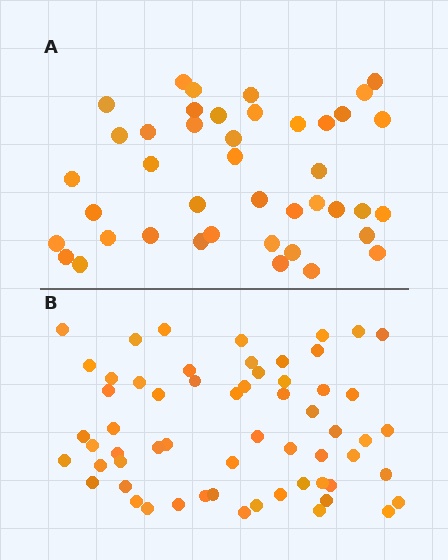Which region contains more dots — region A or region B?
Region B (the bottom region) has more dots.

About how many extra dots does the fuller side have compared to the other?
Region B has approximately 20 more dots than region A.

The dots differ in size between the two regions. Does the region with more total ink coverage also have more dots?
No. Region A has more total ink coverage because its dots are larger, but region B actually contains more individual dots. Total area can be misleading — the number of items is what matters here.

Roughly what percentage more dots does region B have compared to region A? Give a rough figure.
About 45% more.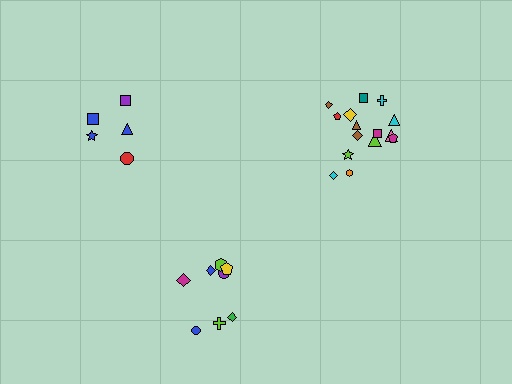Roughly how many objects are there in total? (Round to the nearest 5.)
Roughly 30 objects in total.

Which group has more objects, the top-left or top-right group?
The top-right group.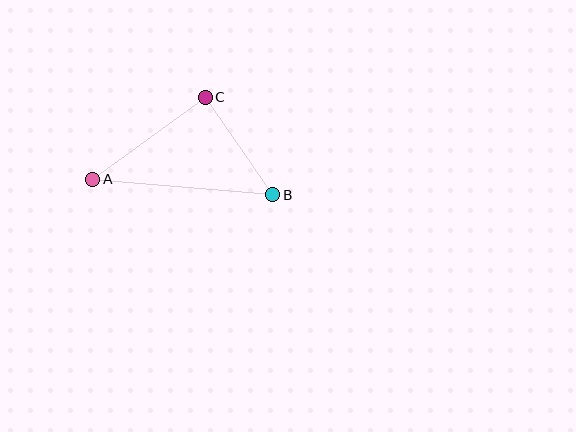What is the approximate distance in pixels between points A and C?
The distance between A and C is approximately 139 pixels.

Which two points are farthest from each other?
Points A and B are farthest from each other.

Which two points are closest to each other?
Points B and C are closest to each other.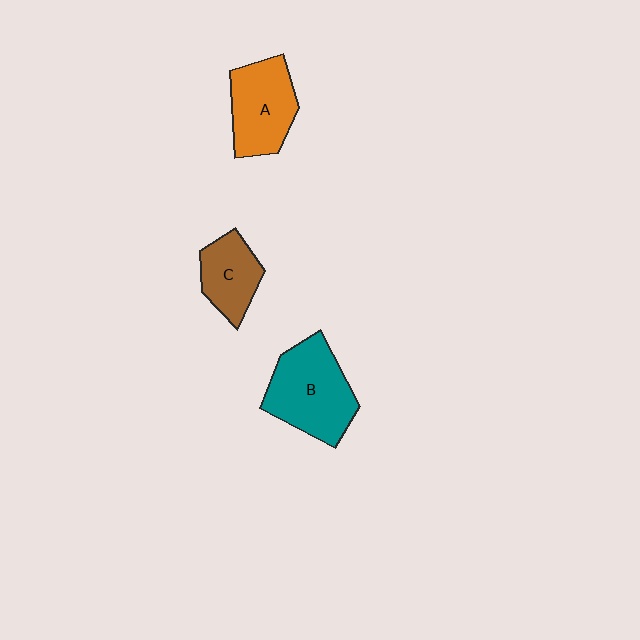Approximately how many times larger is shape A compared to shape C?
Approximately 1.3 times.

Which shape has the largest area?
Shape B (teal).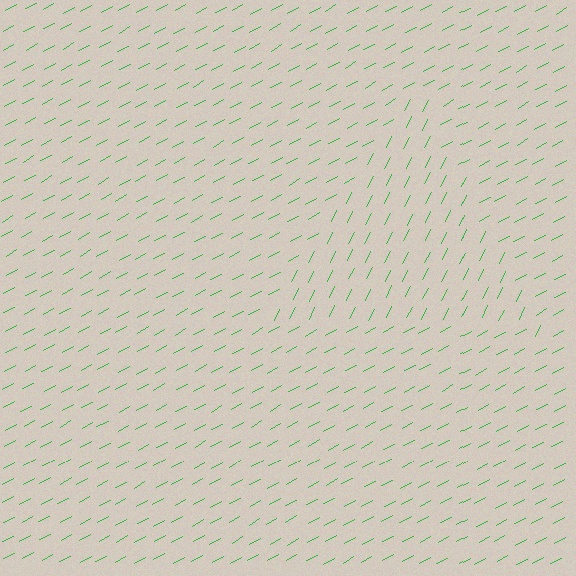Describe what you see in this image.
The image is filled with small green line segments. A triangle region in the image has lines oriented differently from the surrounding lines, creating a visible texture boundary.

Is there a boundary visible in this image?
Yes, there is a texture boundary formed by a change in line orientation.